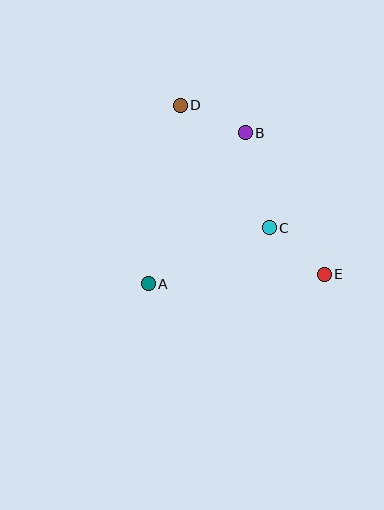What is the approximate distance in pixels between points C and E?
The distance between C and E is approximately 72 pixels.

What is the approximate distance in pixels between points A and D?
The distance between A and D is approximately 181 pixels.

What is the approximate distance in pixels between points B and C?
The distance between B and C is approximately 98 pixels.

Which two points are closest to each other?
Points B and D are closest to each other.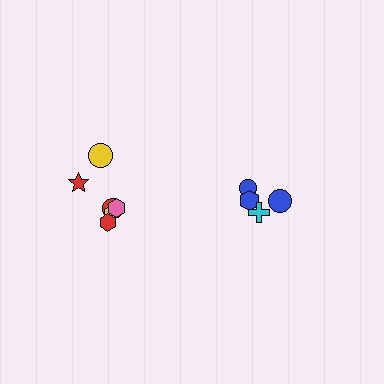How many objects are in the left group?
There are 6 objects.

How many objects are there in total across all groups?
There are 10 objects.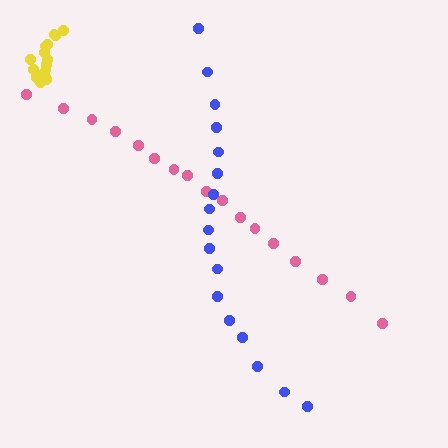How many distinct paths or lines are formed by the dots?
There are 3 distinct paths.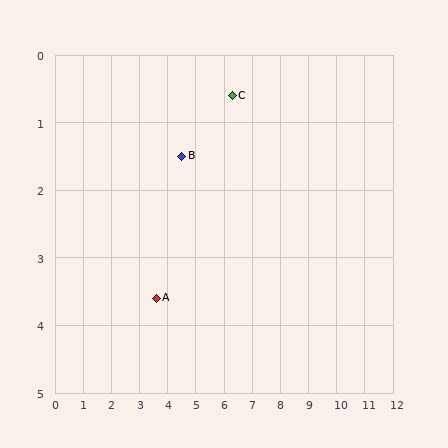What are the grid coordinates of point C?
Point C is at approximately (6.3, 0.6).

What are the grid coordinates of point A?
Point A is at approximately (3.6, 3.6).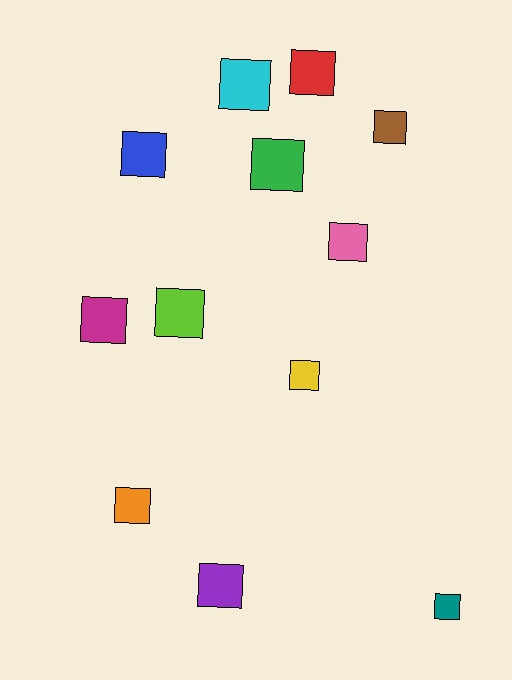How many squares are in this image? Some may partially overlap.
There are 12 squares.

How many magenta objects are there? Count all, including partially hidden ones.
There is 1 magenta object.